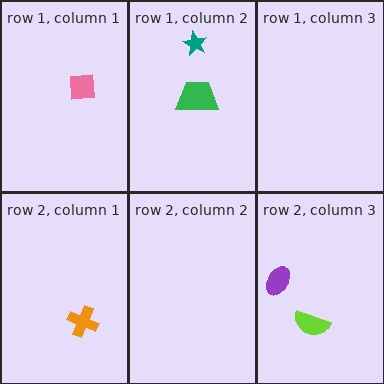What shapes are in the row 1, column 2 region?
The teal star, the green trapezoid.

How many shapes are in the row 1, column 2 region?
2.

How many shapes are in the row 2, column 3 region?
2.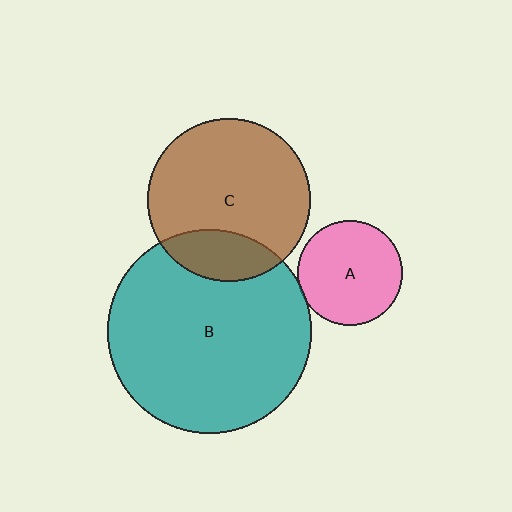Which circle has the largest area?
Circle B (teal).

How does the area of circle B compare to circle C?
Approximately 1.6 times.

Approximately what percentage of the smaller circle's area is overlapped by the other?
Approximately 20%.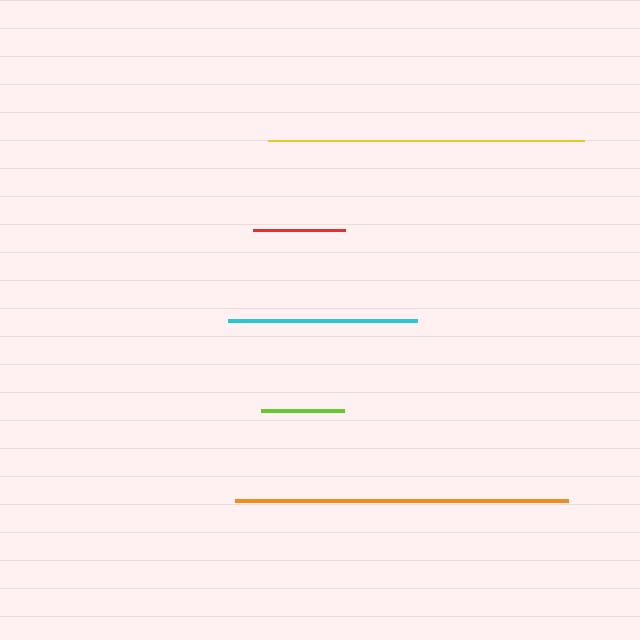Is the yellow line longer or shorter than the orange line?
The orange line is longer than the yellow line.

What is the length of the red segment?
The red segment is approximately 91 pixels long.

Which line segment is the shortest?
The lime line is the shortest at approximately 83 pixels.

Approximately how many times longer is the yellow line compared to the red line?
The yellow line is approximately 3.5 times the length of the red line.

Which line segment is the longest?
The orange line is the longest at approximately 333 pixels.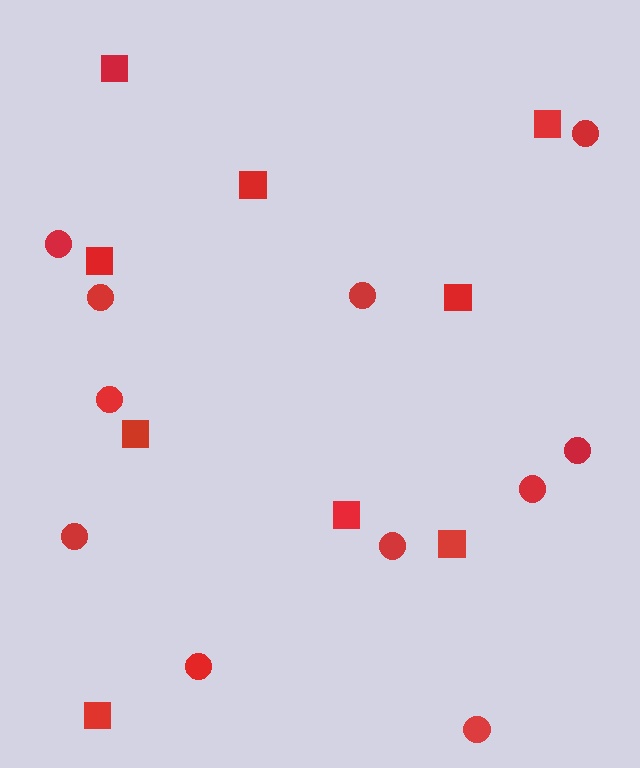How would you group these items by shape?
There are 2 groups: one group of squares (9) and one group of circles (11).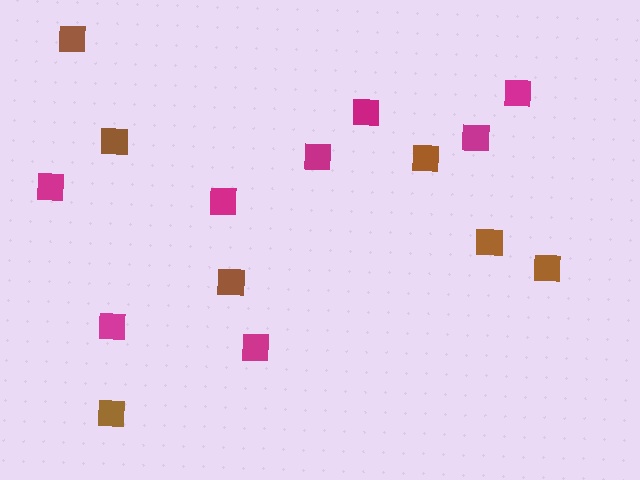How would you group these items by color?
There are 2 groups: one group of brown squares (7) and one group of magenta squares (8).